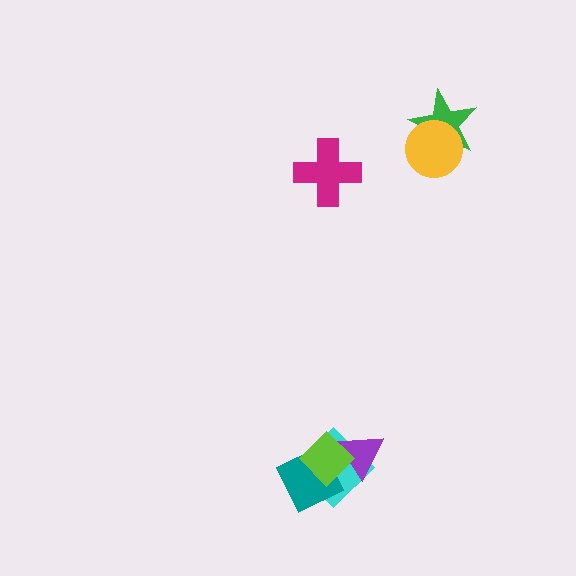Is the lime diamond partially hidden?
No, no other shape covers it.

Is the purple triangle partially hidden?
Yes, it is partially covered by another shape.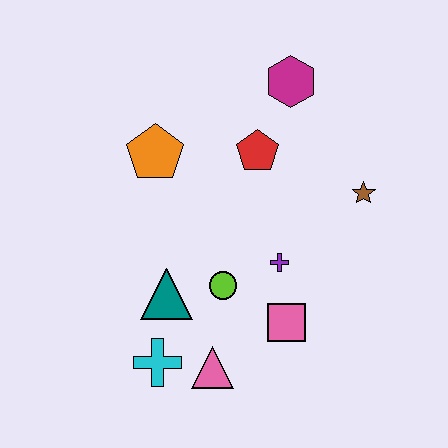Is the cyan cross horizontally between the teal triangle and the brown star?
No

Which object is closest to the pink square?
The purple cross is closest to the pink square.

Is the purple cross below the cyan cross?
No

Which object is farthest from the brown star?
The cyan cross is farthest from the brown star.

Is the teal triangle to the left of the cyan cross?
No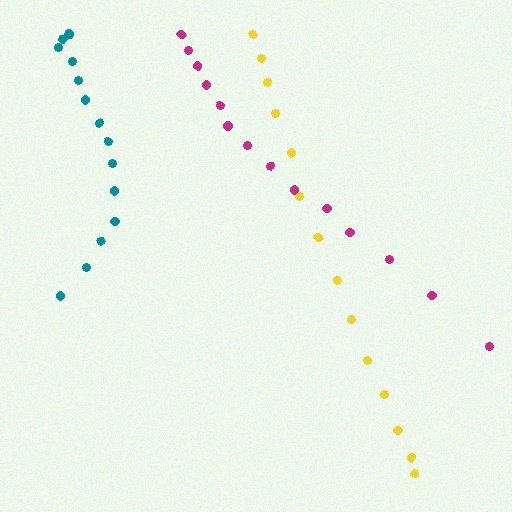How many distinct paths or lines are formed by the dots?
There are 3 distinct paths.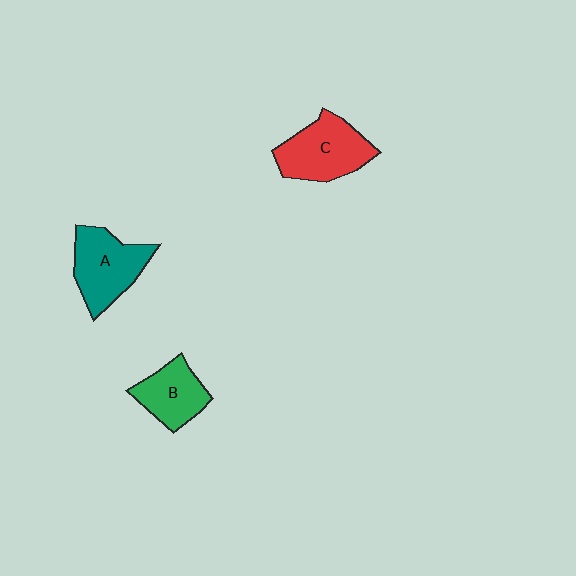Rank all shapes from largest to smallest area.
From largest to smallest: C (red), A (teal), B (green).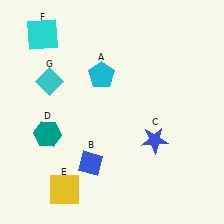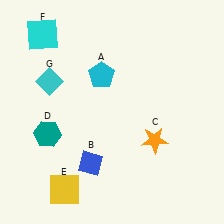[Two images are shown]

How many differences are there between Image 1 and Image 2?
There is 1 difference between the two images.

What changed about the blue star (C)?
In Image 1, C is blue. In Image 2, it changed to orange.